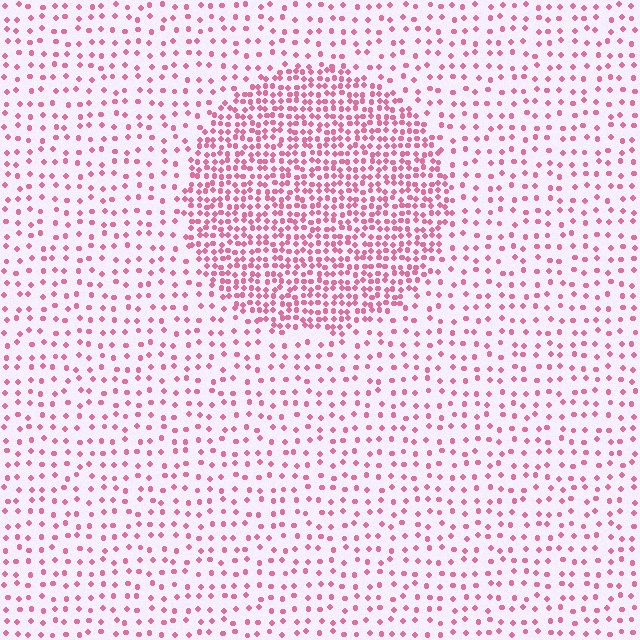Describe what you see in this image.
The image contains small pink elements arranged at two different densities. A circle-shaped region is visible where the elements are more densely packed than the surrounding area.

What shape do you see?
I see a circle.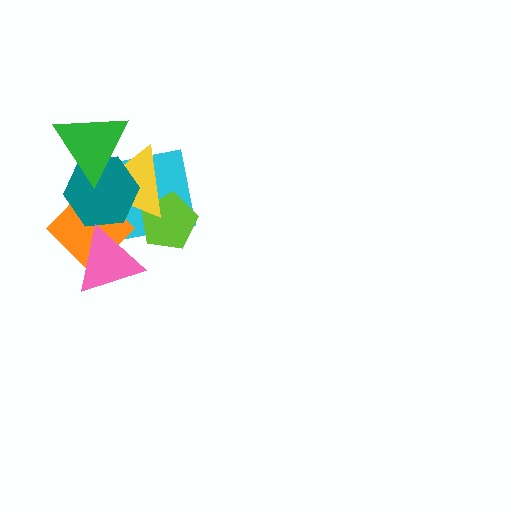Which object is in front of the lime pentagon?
The yellow triangle is in front of the lime pentagon.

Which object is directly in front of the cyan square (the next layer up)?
The lime pentagon is directly in front of the cyan square.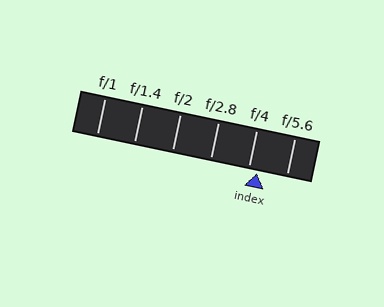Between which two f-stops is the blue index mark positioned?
The index mark is between f/4 and f/5.6.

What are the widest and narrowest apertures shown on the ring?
The widest aperture shown is f/1 and the narrowest is f/5.6.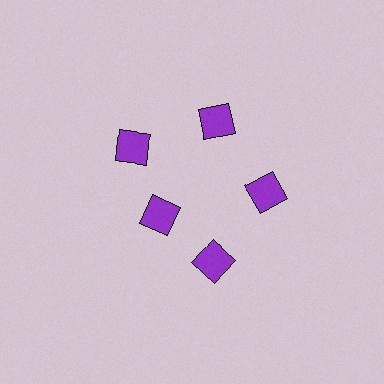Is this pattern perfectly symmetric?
No. The 5 purple diamonds are arranged in a ring, but one element near the 8 o'clock position is pulled inward toward the center, breaking the 5-fold rotational symmetry.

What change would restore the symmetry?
The symmetry would be restored by moving it outward, back onto the ring so that all 5 diamonds sit at equal angles and equal distance from the center.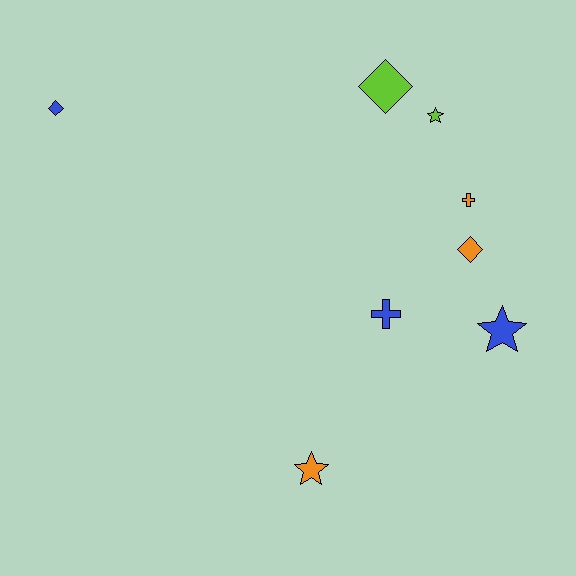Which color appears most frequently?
Orange, with 3 objects.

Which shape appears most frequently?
Diamond, with 3 objects.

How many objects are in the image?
There are 8 objects.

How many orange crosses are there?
There is 1 orange cross.